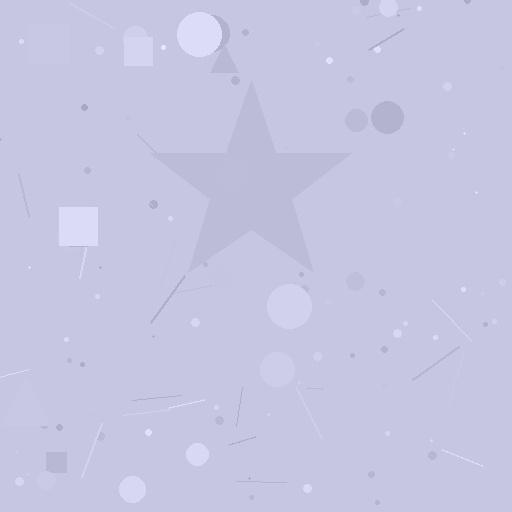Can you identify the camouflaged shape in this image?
The camouflaged shape is a star.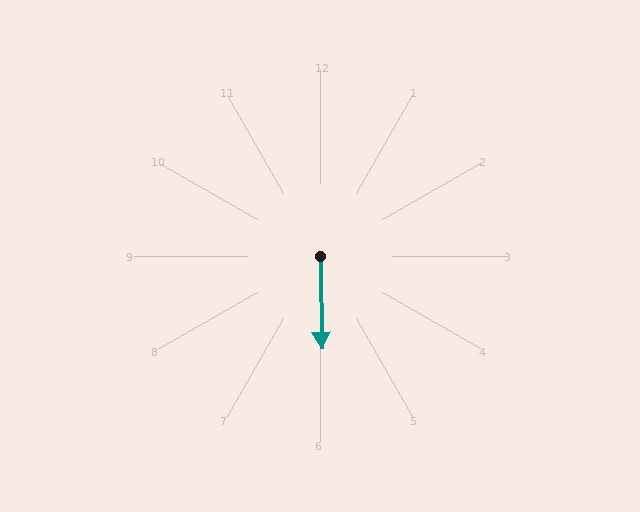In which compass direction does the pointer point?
South.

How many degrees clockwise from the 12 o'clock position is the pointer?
Approximately 179 degrees.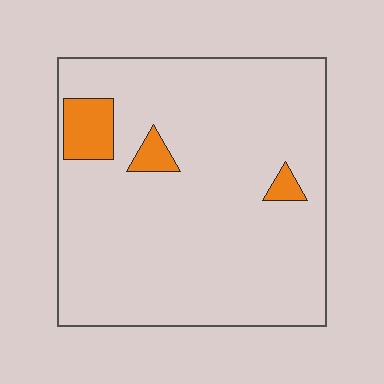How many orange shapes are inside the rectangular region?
3.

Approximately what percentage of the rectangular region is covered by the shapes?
Approximately 5%.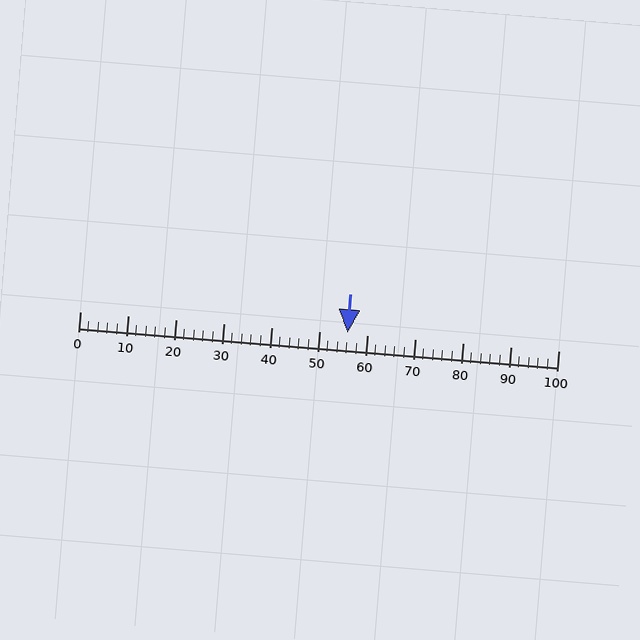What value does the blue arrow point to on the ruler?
The blue arrow points to approximately 56.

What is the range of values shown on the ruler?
The ruler shows values from 0 to 100.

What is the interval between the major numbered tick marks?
The major tick marks are spaced 10 units apart.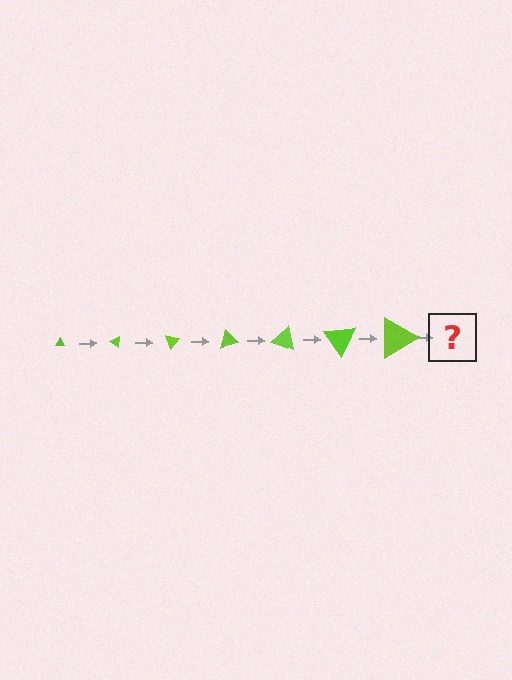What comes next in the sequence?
The next element should be a triangle, larger than the previous one and rotated 245 degrees from the start.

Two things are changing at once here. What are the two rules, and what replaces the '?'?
The two rules are that the triangle grows larger each step and it rotates 35 degrees each step. The '?' should be a triangle, larger than the previous one and rotated 245 degrees from the start.